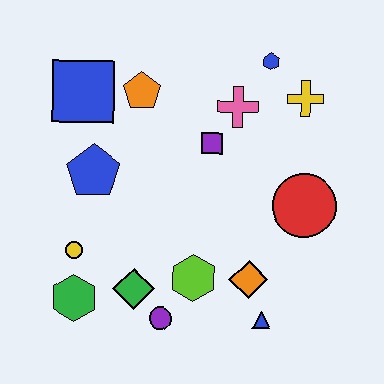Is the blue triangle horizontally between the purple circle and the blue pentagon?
No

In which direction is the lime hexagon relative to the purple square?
The lime hexagon is below the purple square.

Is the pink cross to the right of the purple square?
Yes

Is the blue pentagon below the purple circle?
No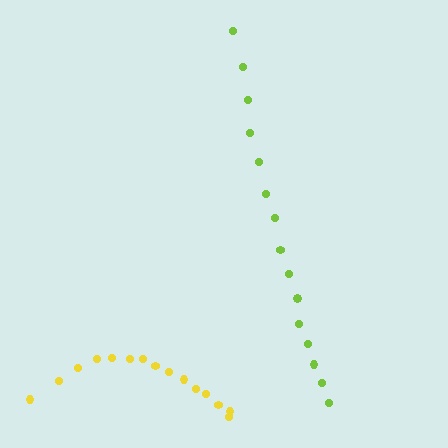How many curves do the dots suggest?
There are 2 distinct paths.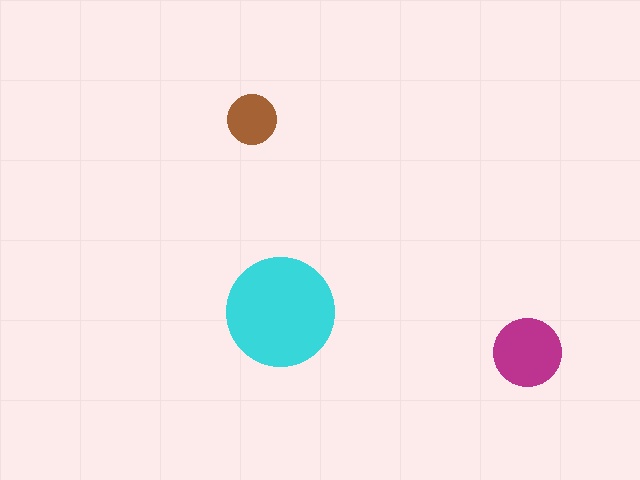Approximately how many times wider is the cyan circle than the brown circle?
About 2 times wider.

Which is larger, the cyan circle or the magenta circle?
The cyan one.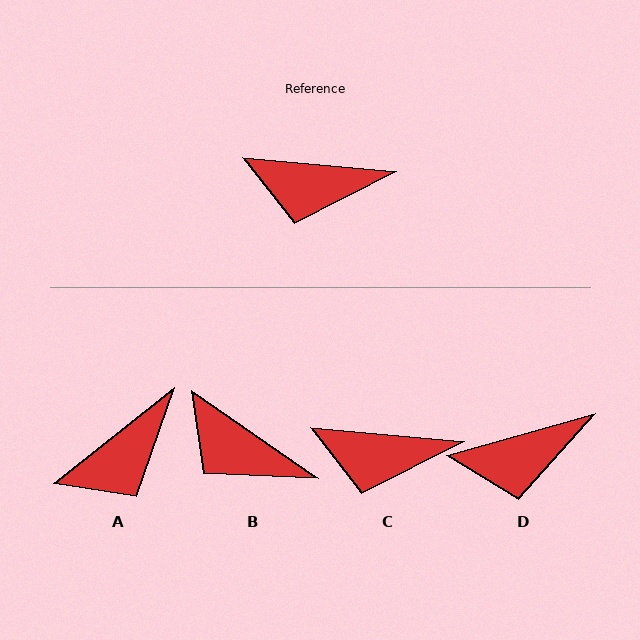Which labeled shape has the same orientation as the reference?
C.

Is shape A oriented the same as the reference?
No, it is off by about 44 degrees.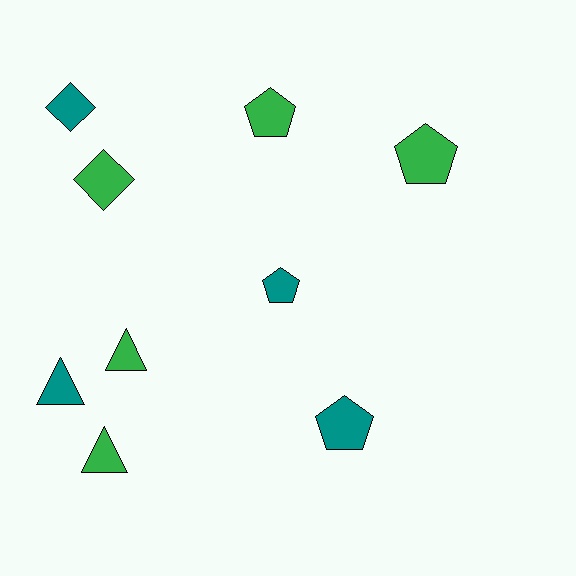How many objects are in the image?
There are 9 objects.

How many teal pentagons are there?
There are 2 teal pentagons.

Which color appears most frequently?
Green, with 5 objects.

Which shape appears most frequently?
Pentagon, with 4 objects.